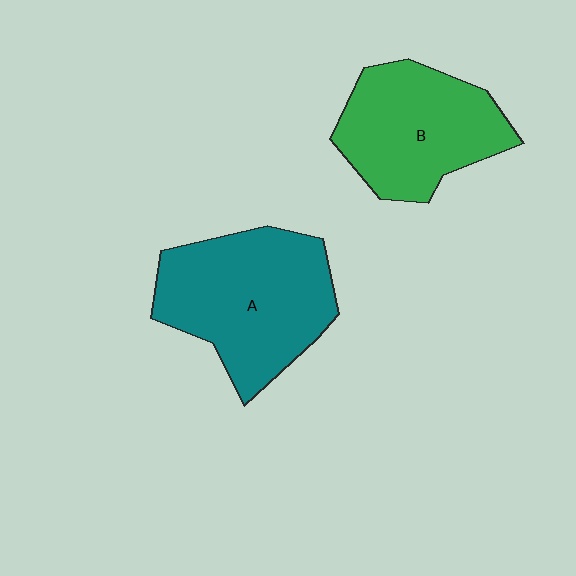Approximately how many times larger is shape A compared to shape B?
Approximately 1.2 times.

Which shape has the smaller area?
Shape B (green).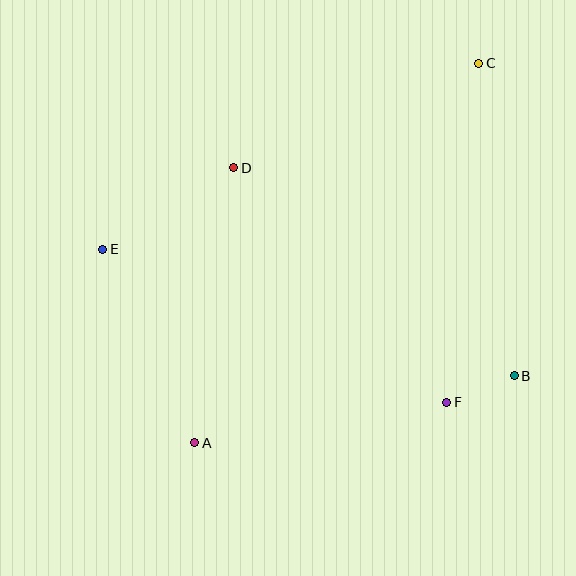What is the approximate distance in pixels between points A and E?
The distance between A and E is approximately 214 pixels.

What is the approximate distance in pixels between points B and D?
The distance between B and D is approximately 349 pixels.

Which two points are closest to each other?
Points B and F are closest to each other.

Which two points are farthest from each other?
Points A and C are farthest from each other.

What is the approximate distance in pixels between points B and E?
The distance between B and E is approximately 430 pixels.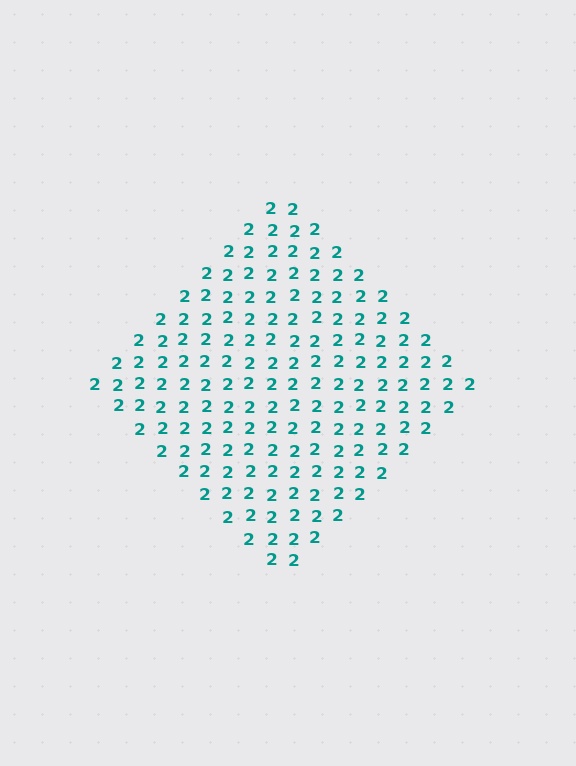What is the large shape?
The large shape is a diamond.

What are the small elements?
The small elements are digit 2's.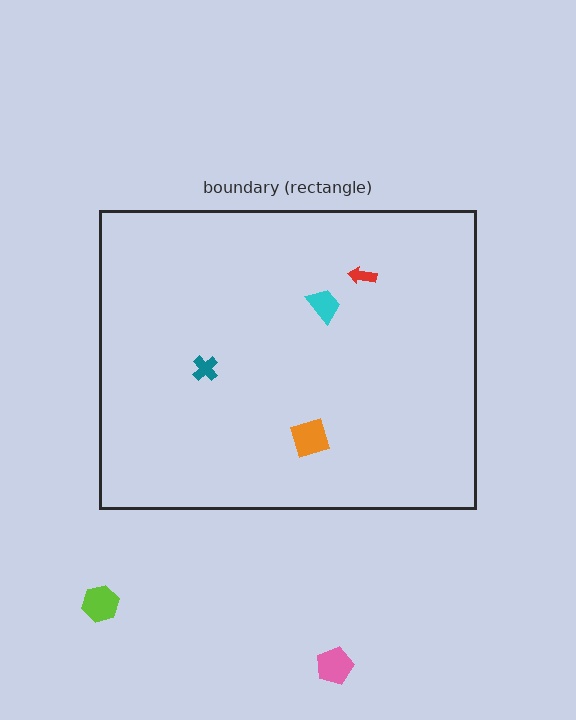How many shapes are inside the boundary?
4 inside, 2 outside.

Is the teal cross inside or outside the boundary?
Inside.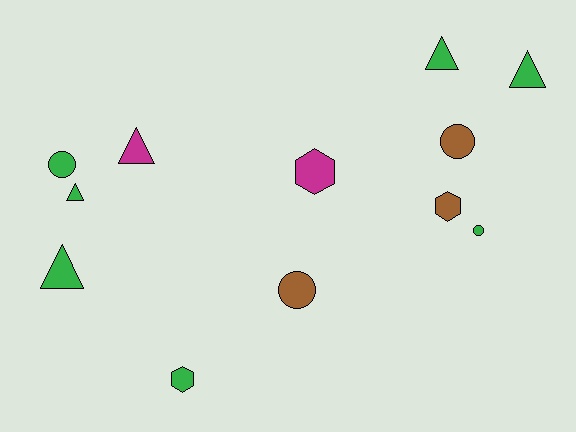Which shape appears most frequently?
Triangle, with 5 objects.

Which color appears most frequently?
Green, with 7 objects.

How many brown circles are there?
There are 2 brown circles.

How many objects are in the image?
There are 12 objects.